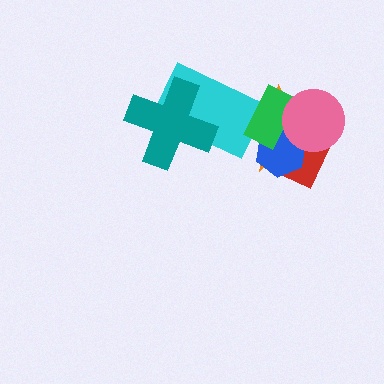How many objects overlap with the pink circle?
4 objects overlap with the pink circle.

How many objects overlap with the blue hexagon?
4 objects overlap with the blue hexagon.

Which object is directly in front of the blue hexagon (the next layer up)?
The green rectangle is directly in front of the blue hexagon.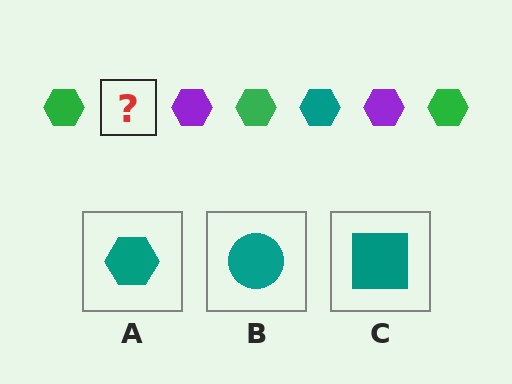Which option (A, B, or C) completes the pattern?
A.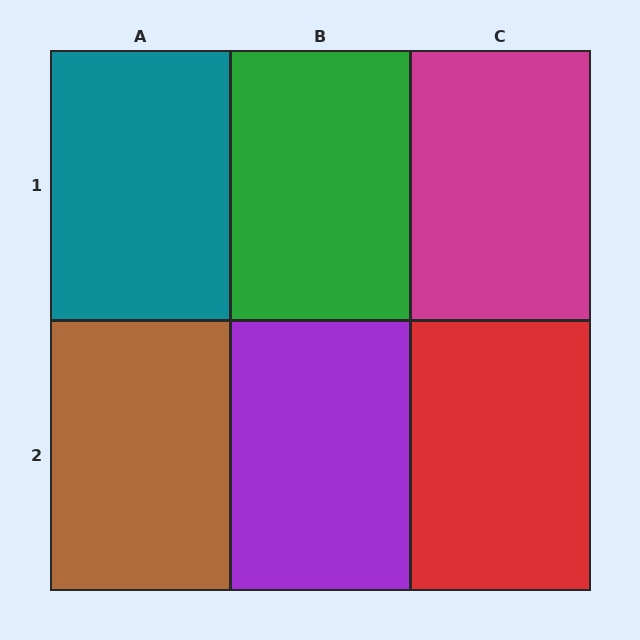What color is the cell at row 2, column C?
Red.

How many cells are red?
1 cell is red.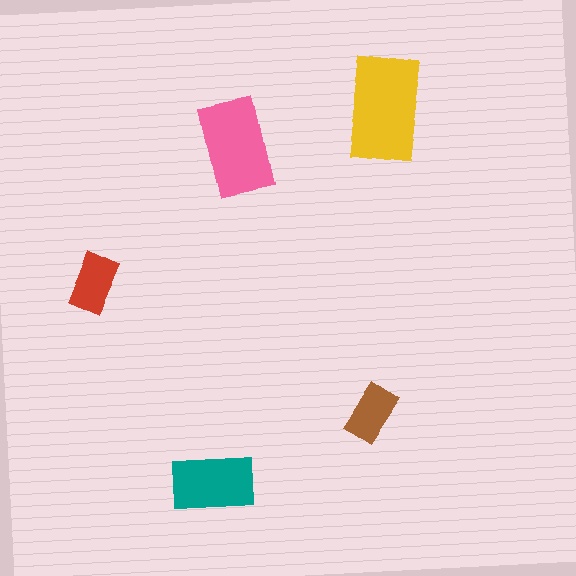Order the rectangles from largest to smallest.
the yellow one, the pink one, the teal one, the red one, the brown one.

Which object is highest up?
The yellow rectangle is topmost.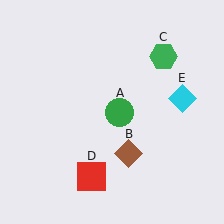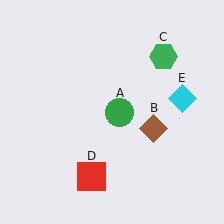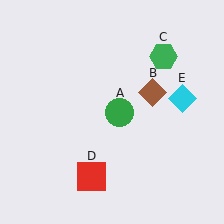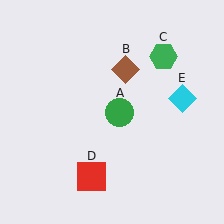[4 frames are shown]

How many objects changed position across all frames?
1 object changed position: brown diamond (object B).